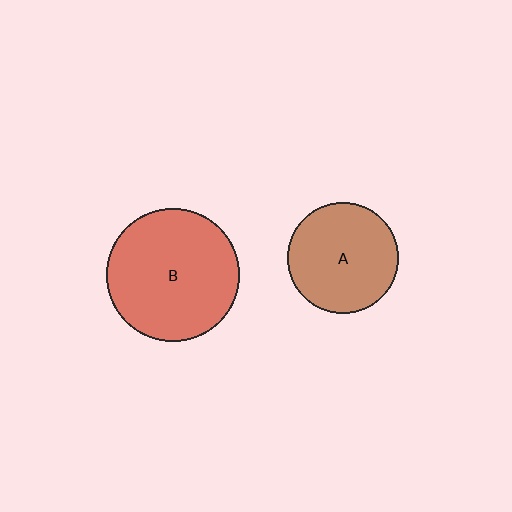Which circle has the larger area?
Circle B (red).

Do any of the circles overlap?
No, none of the circles overlap.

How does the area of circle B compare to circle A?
Approximately 1.4 times.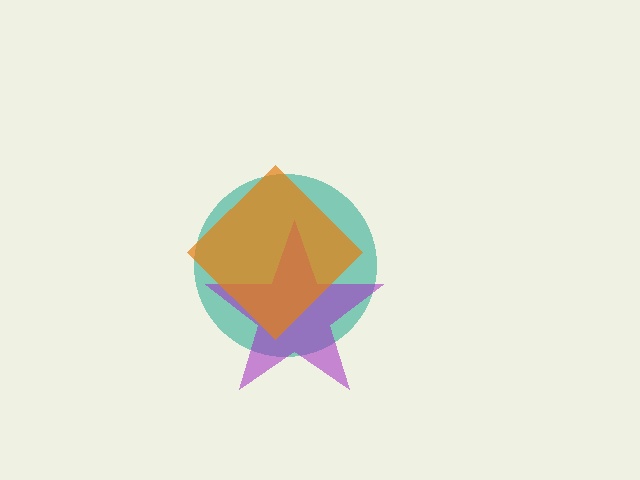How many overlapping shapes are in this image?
There are 3 overlapping shapes in the image.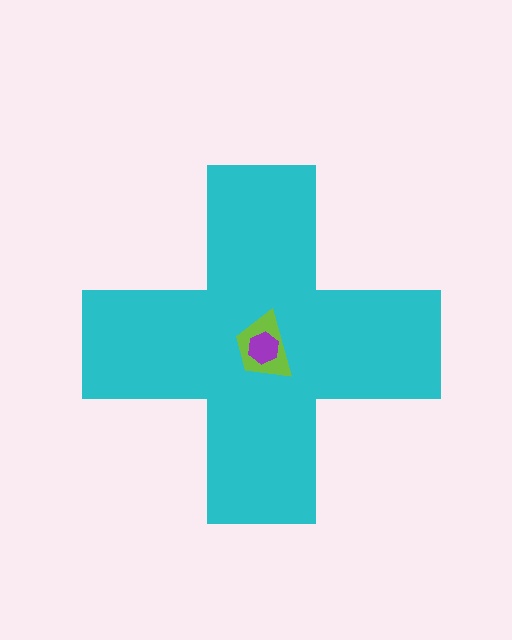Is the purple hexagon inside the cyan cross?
Yes.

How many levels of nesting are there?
3.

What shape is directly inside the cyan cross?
The lime trapezoid.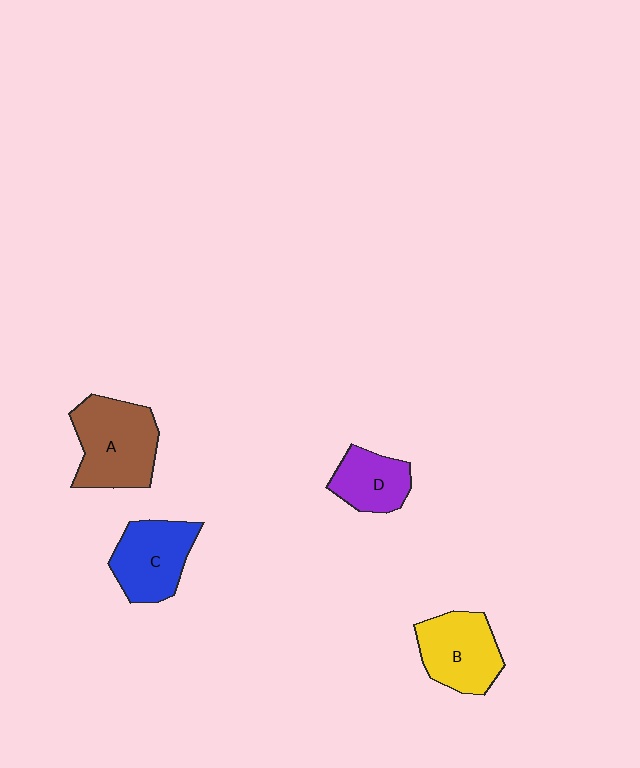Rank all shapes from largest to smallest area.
From largest to smallest: A (brown), B (yellow), C (blue), D (purple).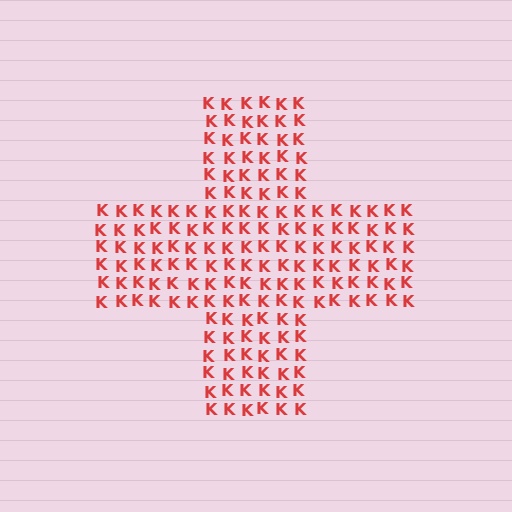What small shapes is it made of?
It is made of small letter K's.